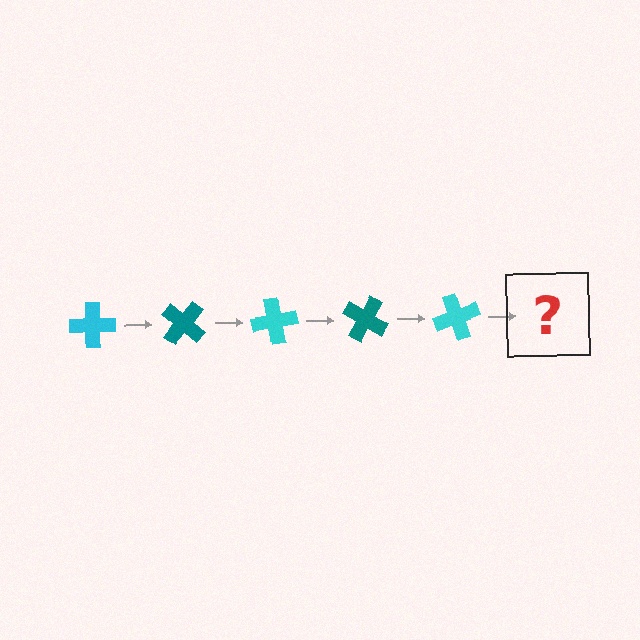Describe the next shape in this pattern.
It should be a teal cross, rotated 200 degrees from the start.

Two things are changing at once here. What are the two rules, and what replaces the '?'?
The two rules are that it rotates 40 degrees each step and the color cycles through cyan and teal. The '?' should be a teal cross, rotated 200 degrees from the start.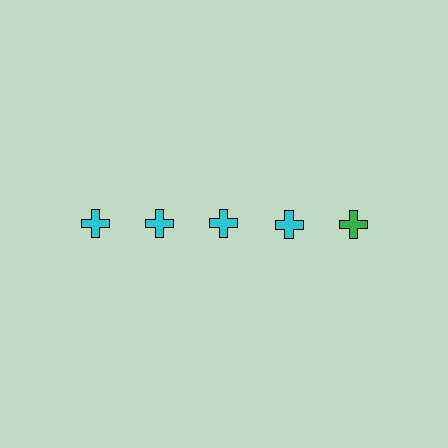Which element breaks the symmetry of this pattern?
The green cross in the top row, rightmost column breaks the symmetry. All other shapes are cyan crosses.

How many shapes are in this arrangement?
There are 5 shapes arranged in a grid pattern.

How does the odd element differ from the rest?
It has a different color: green instead of cyan.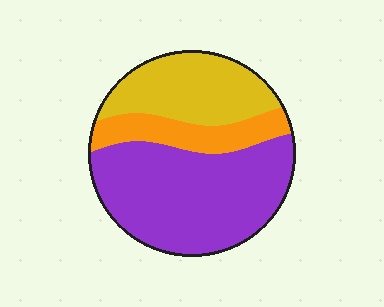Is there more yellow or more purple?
Purple.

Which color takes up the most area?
Purple, at roughly 55%.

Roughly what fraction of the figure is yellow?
Yellow covers roughly 30% of the figure.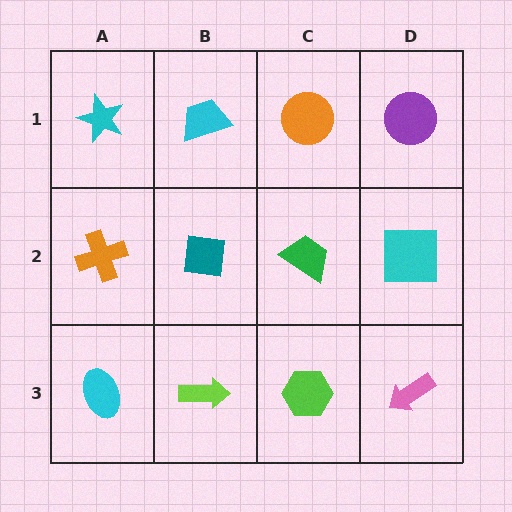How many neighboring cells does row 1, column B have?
3.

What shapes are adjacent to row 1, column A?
An orange cross (row 2, column A), a cyan trapezoid (row 1, column B).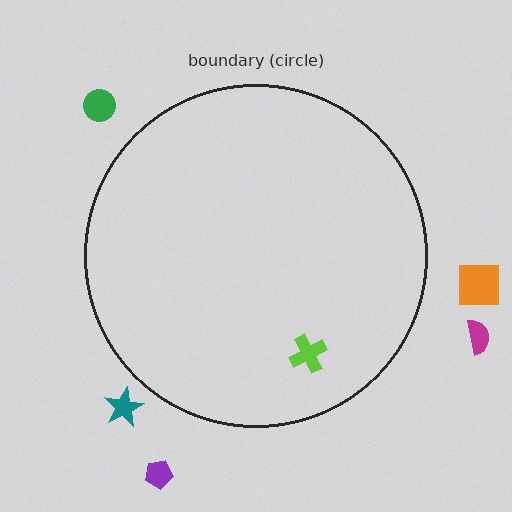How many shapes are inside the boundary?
1 inside, 5 outside.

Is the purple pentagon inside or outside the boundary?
Outside.